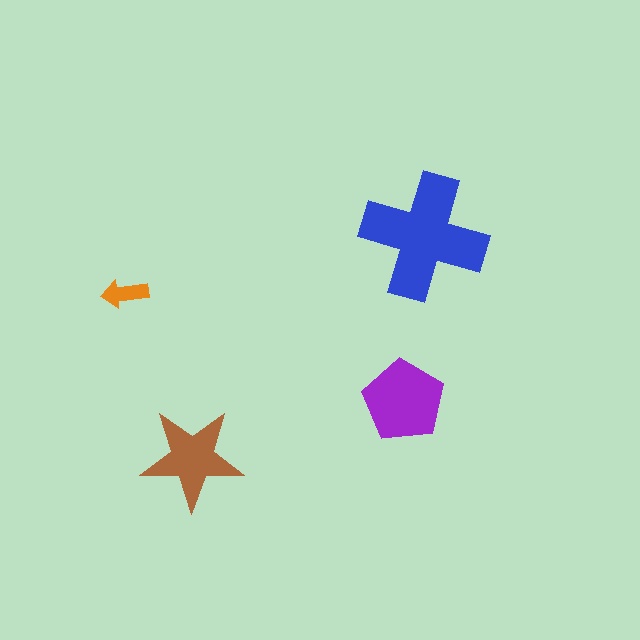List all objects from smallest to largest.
The orange arrow, the brown star, the purple pentagon, the blue cross.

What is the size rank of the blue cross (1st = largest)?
1st.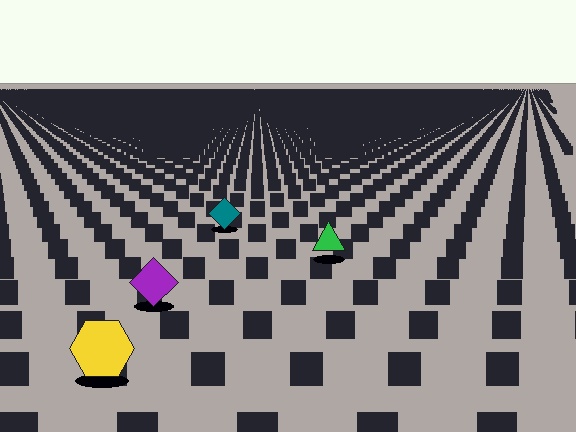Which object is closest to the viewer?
The yellow hexagon is closest. The texture marks near it are larger and more spread out.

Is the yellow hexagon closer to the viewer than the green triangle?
Yes. The yellow hexagon is closer — you can tell from the texture gradient: the ground texture is coarser near it.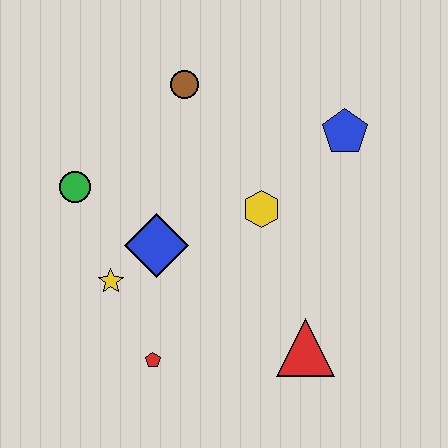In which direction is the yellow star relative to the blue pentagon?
The yellow star is to the left of the blue pentagon.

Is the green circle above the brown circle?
No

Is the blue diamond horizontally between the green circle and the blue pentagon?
Yes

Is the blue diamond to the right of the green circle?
Yes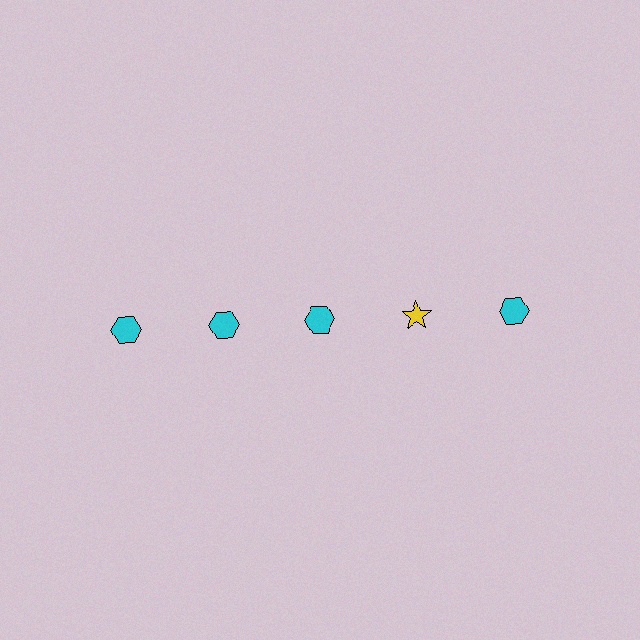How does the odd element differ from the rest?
It differs in both color (yellow instead of cyan) and shape (star instead of hexagon).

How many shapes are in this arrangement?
There are 5 shapes arranged in a grid pattern.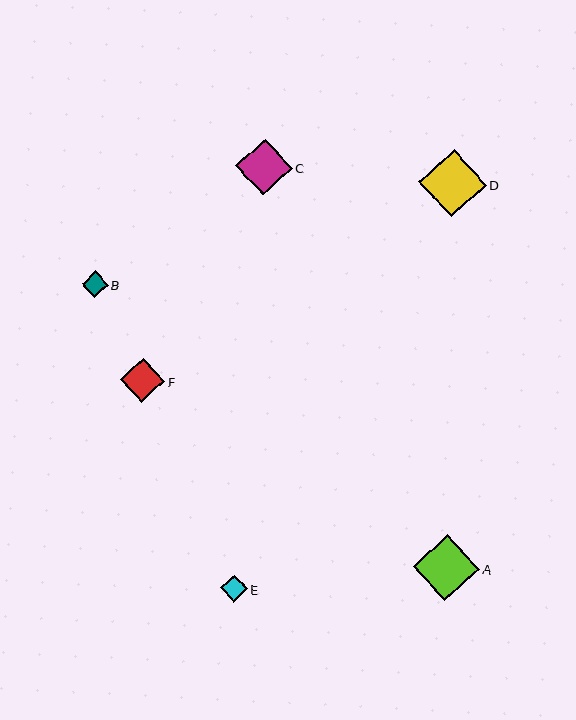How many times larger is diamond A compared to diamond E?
Diamond A is approximately 2.5 times the size of diamond E.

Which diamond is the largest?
Diamond D is the largest with a size of approximately 67 pixels.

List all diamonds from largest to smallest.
From largest to smallest: D, A, C, F, E, B.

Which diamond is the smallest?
Diamond B is the smallest with a size of approximately 26 pixels.